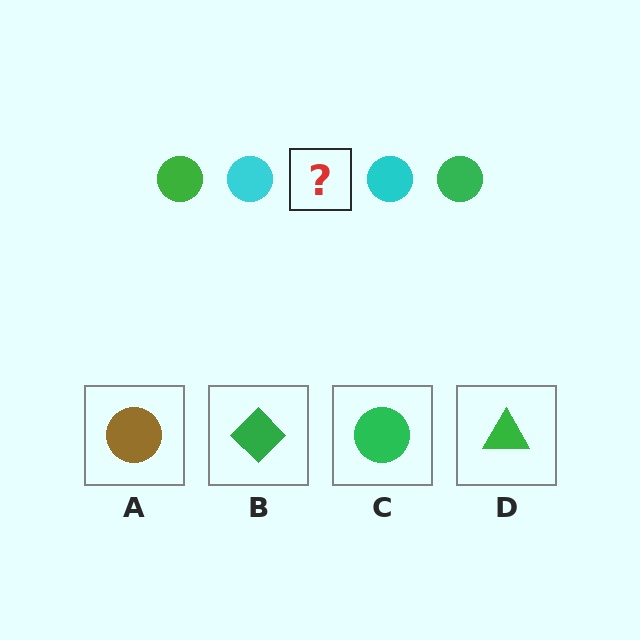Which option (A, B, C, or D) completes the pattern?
C.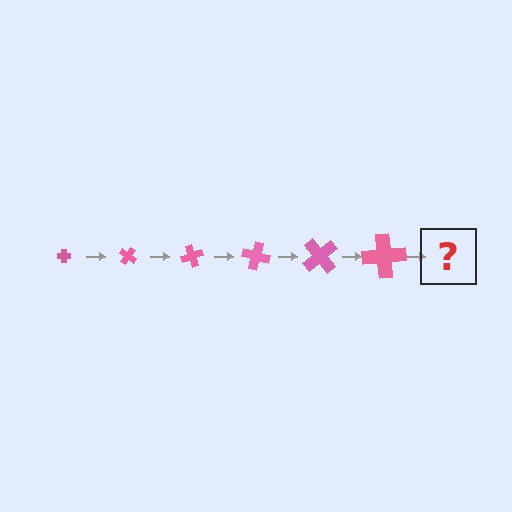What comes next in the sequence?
The next element should be a cross, larger than the previous one and rotated 210 degrees from the start.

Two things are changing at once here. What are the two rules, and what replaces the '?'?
The two rules are that the cross grows larger each step and it rotates 35 degrees each step. The '?' should be a cross, larger than the previous one and rotated 210 degrees from the start.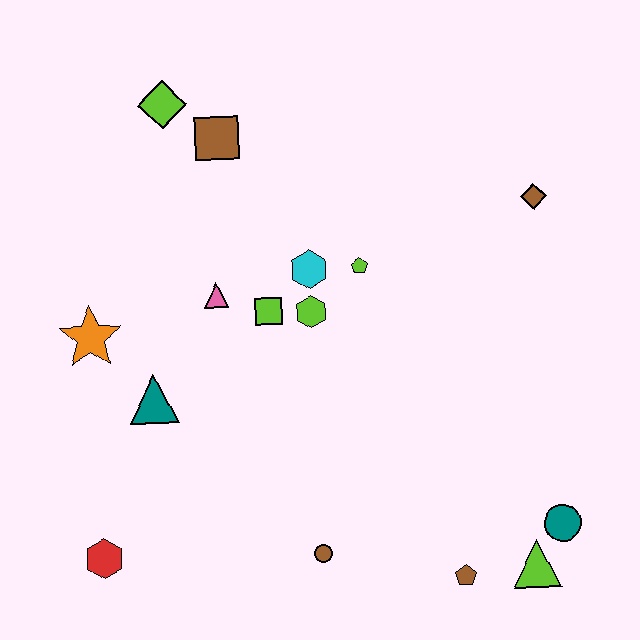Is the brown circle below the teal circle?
Yes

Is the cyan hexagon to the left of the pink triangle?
No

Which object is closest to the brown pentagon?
The lime triangle is closest to the brown pentagon.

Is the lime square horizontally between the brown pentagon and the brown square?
Yes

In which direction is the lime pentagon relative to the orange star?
The lime pentagon is to the right of the orange star.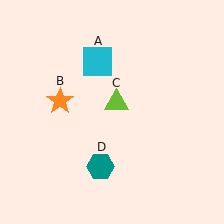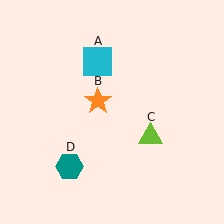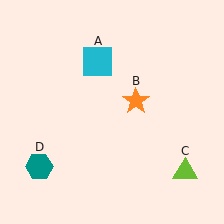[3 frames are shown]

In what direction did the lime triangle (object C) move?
The lime triangle (object C) moved down and to the right.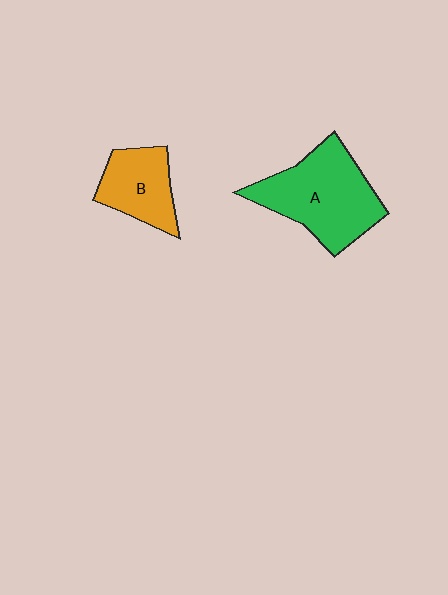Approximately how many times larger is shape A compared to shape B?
Approximately 1.7 times.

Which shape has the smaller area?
Shape B (orange).